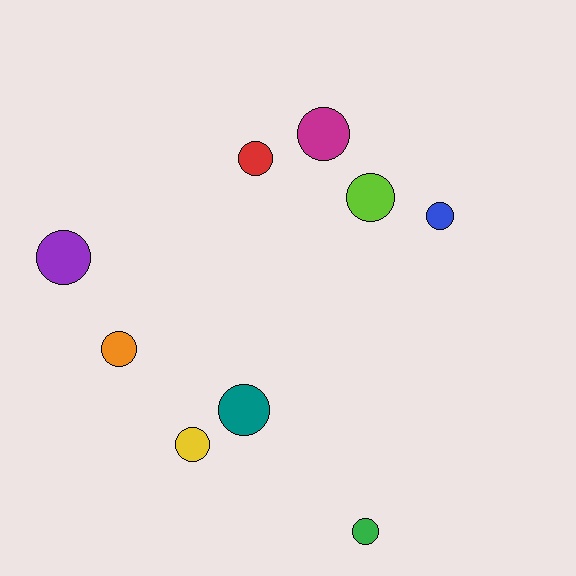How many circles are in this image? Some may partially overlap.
There are 9 circles.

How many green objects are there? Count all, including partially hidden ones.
There is 1 green object.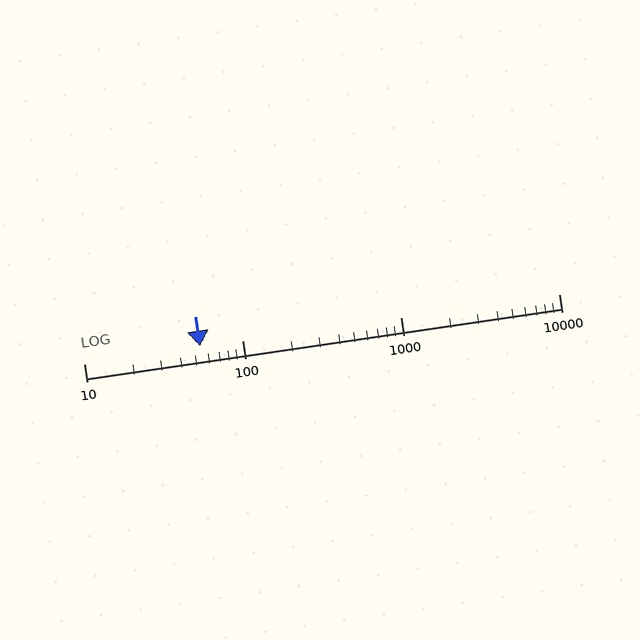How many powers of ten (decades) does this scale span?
The scale spans 3 decades, from 10 to 10000.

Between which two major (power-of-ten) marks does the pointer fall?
The pointer is between 10 and 100.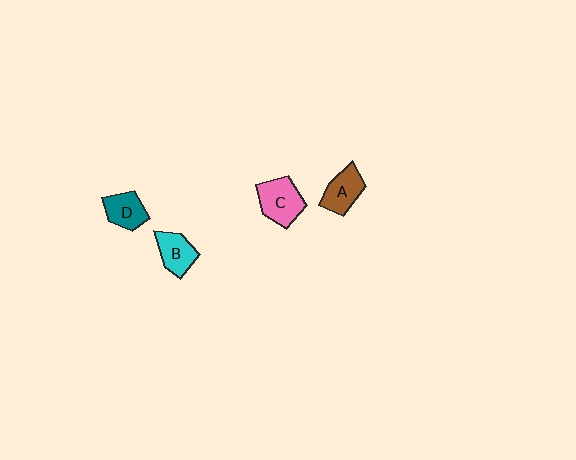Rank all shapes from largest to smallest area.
From largest to smallest: C (pink), A (brown), B (cyan), D (teal).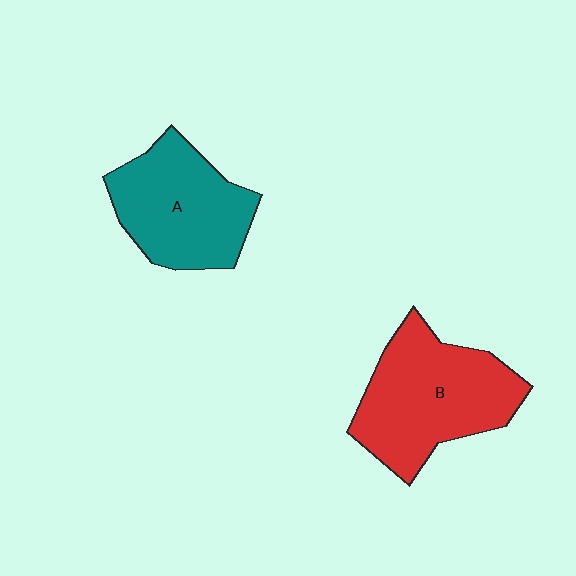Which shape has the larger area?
Shape B (red).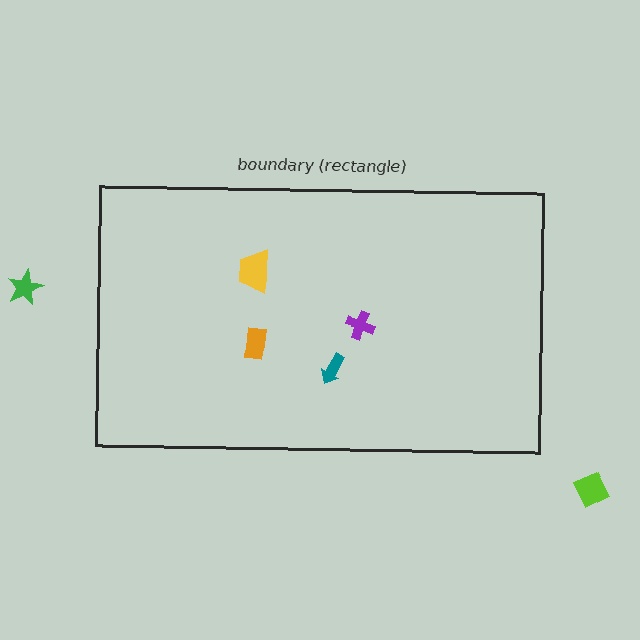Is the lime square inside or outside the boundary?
Outside.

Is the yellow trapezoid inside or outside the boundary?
Inside.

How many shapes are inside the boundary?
4 inside, 2 outside.